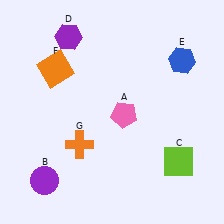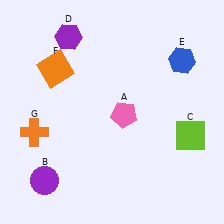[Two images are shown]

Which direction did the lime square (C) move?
The lime square (C) moved up.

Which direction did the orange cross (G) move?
The orange cross (G) moved left.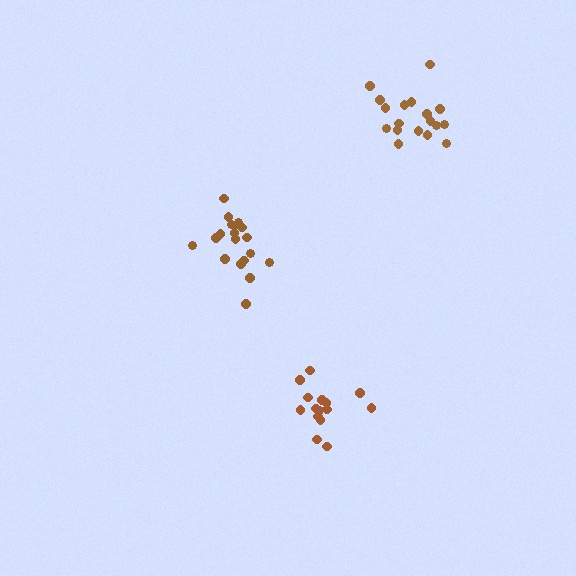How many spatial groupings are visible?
There are 3 spatial groupings.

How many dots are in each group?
Group 1: 15 dots, Group 2: 18 dots, Group 3: 19 dots (52 total).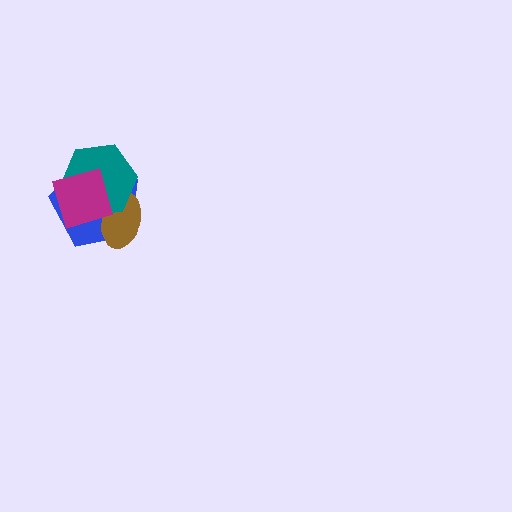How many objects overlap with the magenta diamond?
3 objects overlap with the magenta diamond.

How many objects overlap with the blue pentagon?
3 objects overlap with the blue pentagon.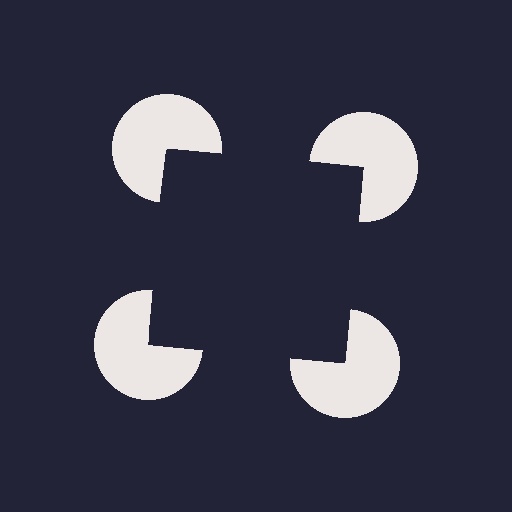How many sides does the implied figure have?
4 sides.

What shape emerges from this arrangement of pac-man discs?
An illusory square — its edges are inferred from the aligned wedge cuts in the pac-man discs, not physically drawn.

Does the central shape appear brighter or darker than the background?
It typically appears slightly darker than the background, even though no actual brightness change is drawn.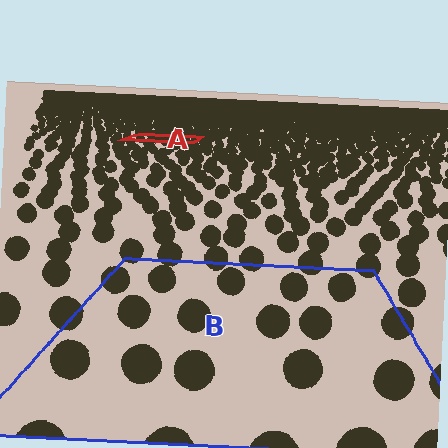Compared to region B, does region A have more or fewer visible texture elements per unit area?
Region A has more texture elements per unit area — they are packed more densely because it is farther away.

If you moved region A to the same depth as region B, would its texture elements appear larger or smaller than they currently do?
They would appear larger. At a closer depth, the same texture elements are projected at a bigger on-screen size.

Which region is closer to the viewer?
Region B is closer. The texture elements there are larger and more spread out.